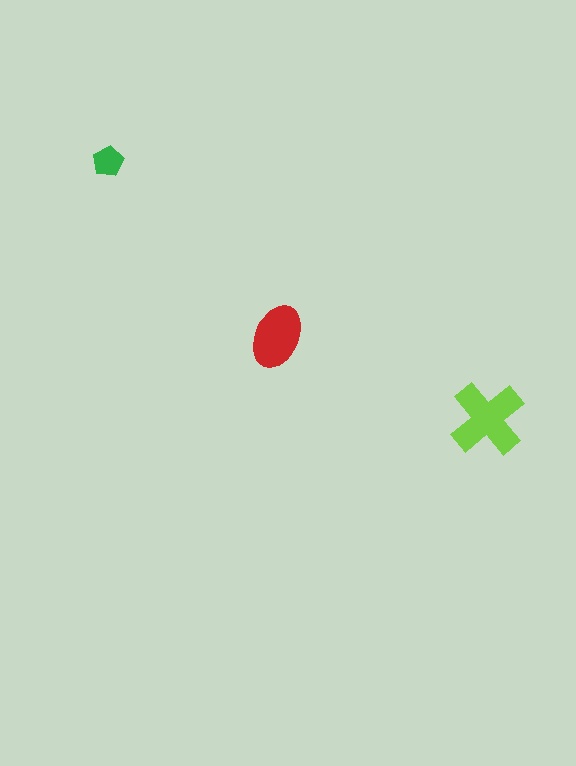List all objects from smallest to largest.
The green pentagon, the red ellipse, the lime cross.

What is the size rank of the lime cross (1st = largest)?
1st.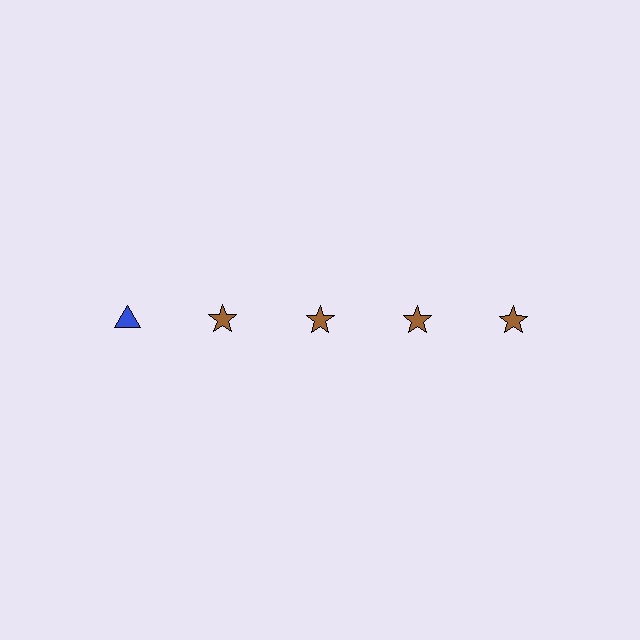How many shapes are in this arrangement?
There are 5 shapes arranged in a grid pattern.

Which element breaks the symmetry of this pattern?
The blue triangle in the top row, leftmost column breaks the symmetry. All other shapes are brown stars.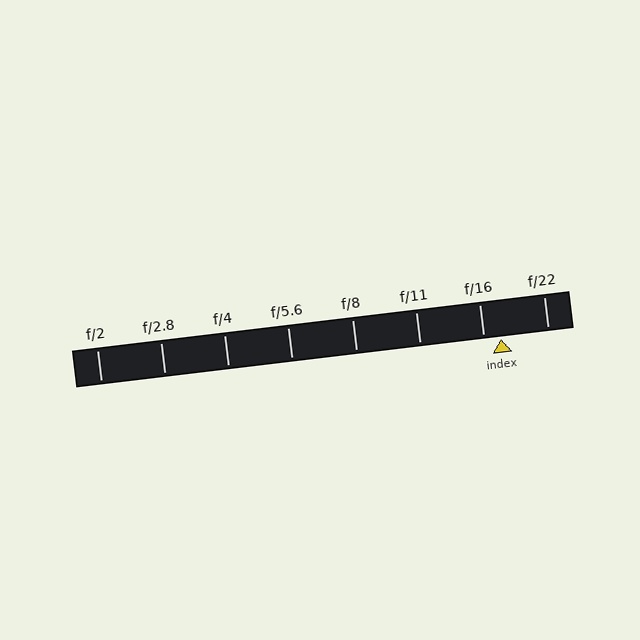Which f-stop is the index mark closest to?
The index mark is closest to f/16.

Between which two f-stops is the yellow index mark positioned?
The index mark is between f/16 and f/22.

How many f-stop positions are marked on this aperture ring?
There are 8 f-stop positions marked.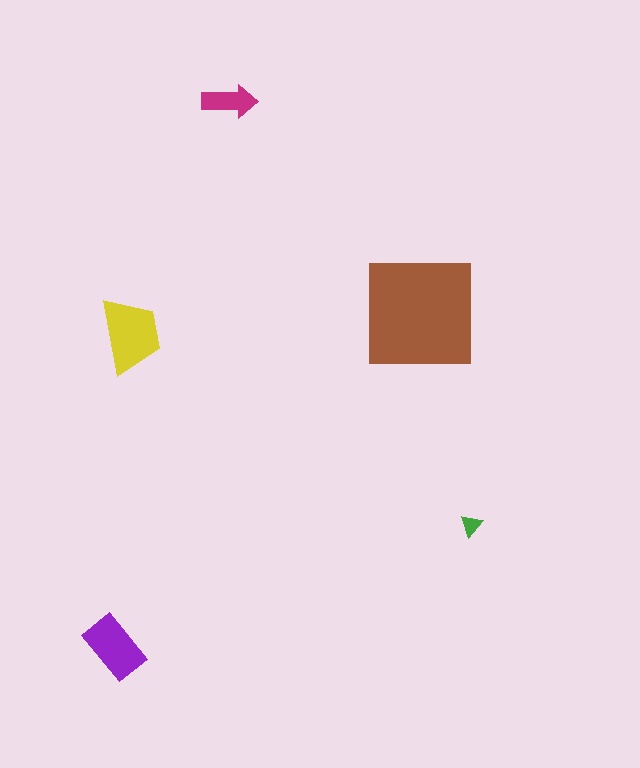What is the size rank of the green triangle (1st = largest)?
5th.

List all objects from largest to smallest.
The brown square, the yellow trapezoid, the purple rectangle, the magenta arrow, the green triangle.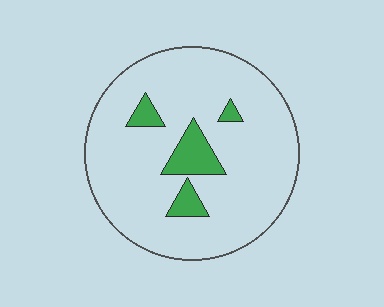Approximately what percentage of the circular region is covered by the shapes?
Approximately 10%.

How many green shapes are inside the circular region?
4.